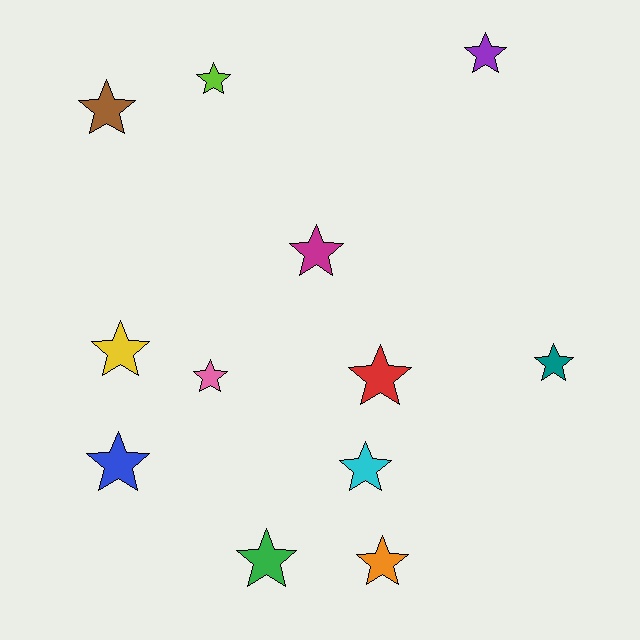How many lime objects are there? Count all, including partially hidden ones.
There is 1 lime object.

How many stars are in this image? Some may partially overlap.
There are 12 stars.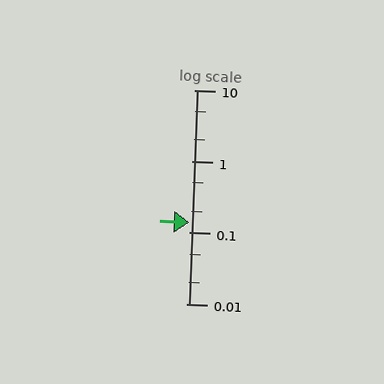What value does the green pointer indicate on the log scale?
The pointer indicates approximately 0.14.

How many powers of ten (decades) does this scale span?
The scale spans 3 decades, from 0.01 to 10.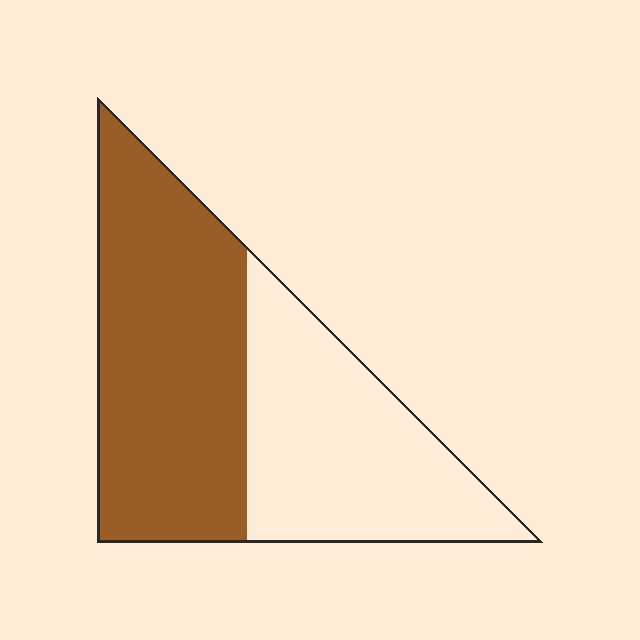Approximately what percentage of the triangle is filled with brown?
Approximately 55%.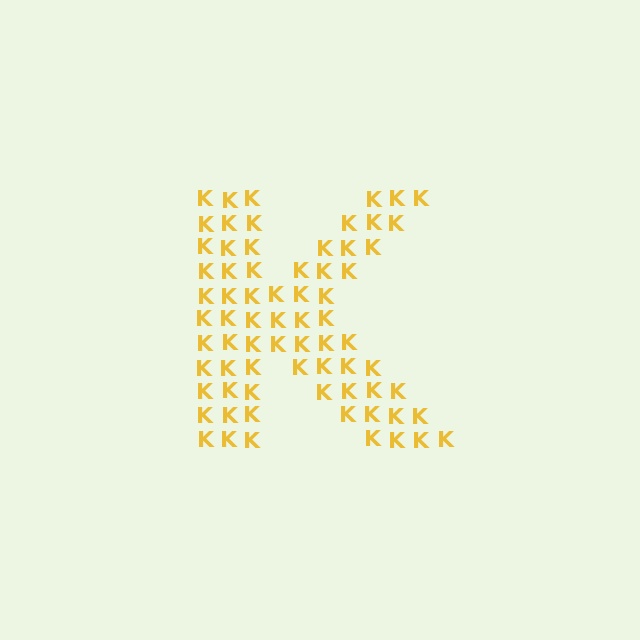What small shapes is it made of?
It is made of small letter K's.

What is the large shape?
The large shape is the letter K.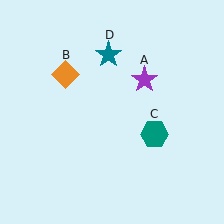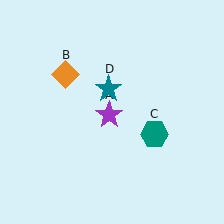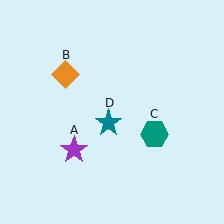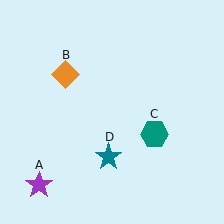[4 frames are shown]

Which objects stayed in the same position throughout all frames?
Orange diamond (object B) and teal hexagon (object C) remained stationary.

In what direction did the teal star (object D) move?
The teal star (object D) moved down.